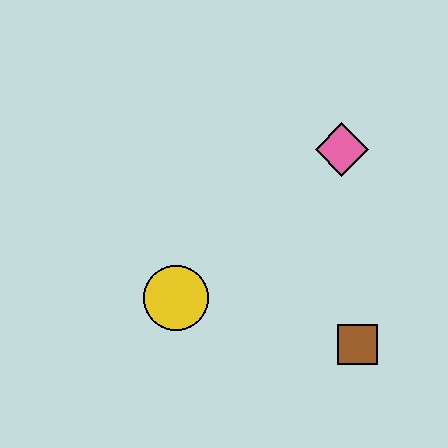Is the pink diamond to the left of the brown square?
Yes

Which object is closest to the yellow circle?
The brown square is closest to the yellow circle.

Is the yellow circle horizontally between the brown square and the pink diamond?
No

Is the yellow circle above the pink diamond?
No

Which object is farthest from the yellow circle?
The pink diamond is farthest from the yellow circle.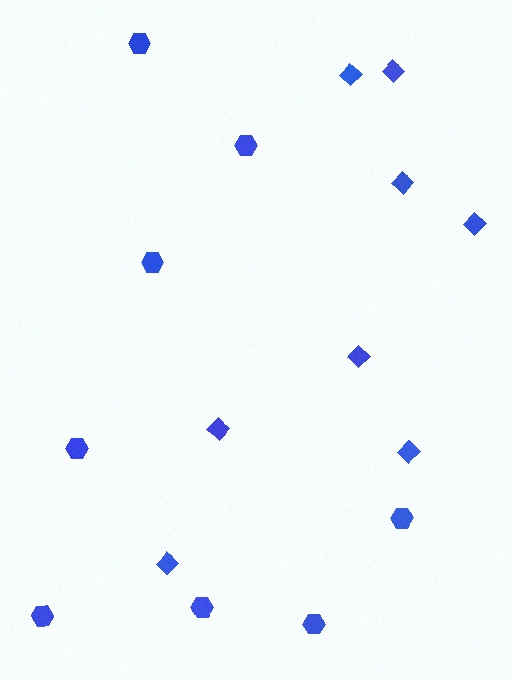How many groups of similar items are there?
There are 2 groups: one group of diamonds (8) and one group of hexagons (8).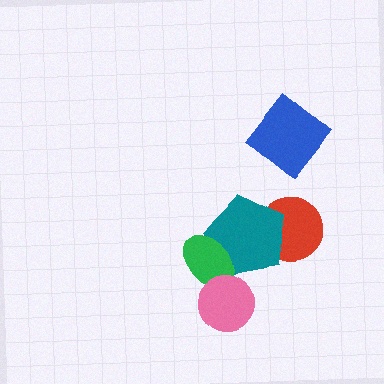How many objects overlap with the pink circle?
1 object overlaps with the pink circle.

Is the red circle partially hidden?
Yes, it is partially covered by another shape.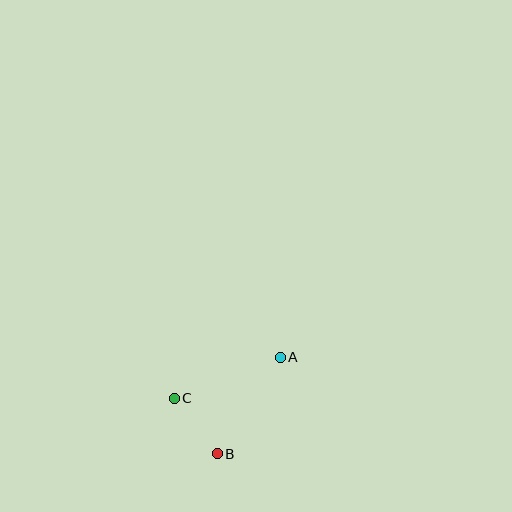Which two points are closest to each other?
Points B and C are closest to each other.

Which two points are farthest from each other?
Points A and B are farthest from each other.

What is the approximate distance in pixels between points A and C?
The distance between A and C is approximately 114 pixels.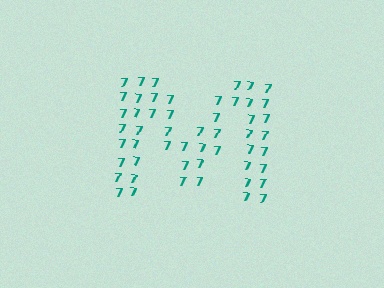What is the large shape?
The large shape is the letter M.